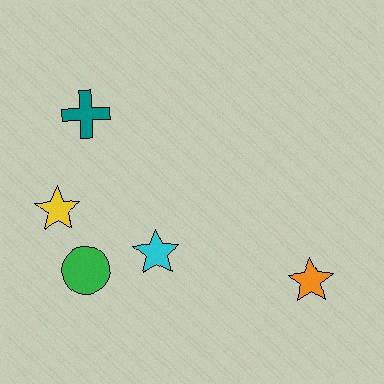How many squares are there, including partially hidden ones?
There are no squares.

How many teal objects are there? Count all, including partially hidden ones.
There is 1 teal object.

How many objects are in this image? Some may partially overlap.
There are 5 objects.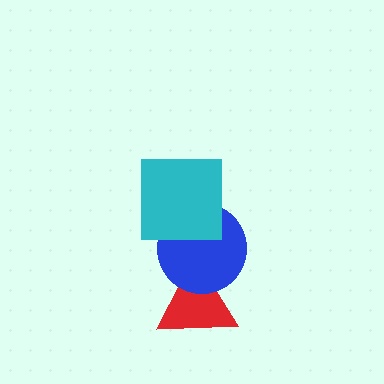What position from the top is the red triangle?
The red triangle is 3rd from the top.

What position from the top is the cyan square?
The cyan square is 1st from the top.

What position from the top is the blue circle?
The blue circle is 2nd from the top.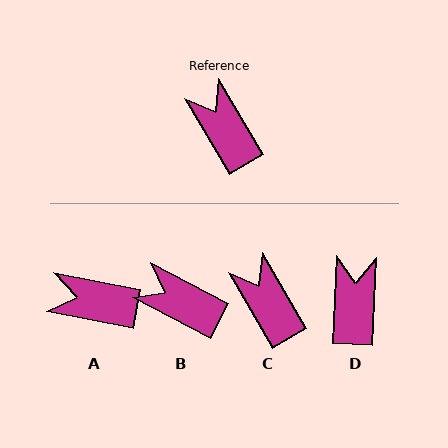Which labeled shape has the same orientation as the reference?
C.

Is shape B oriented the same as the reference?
No, it is off by about 32 degrees.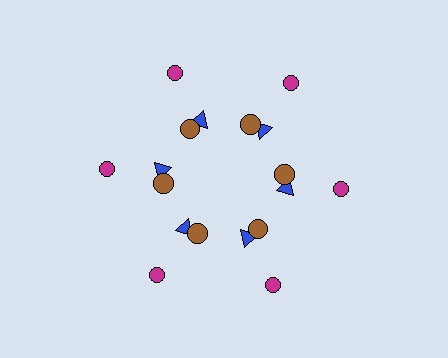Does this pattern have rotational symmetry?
Yes, this pattern has 6-fold rotational symmetry. It looks the same after rotating 60 degrees around the center.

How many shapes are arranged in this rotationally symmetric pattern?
There are 18 shapes, arranged in 6 groups of 3.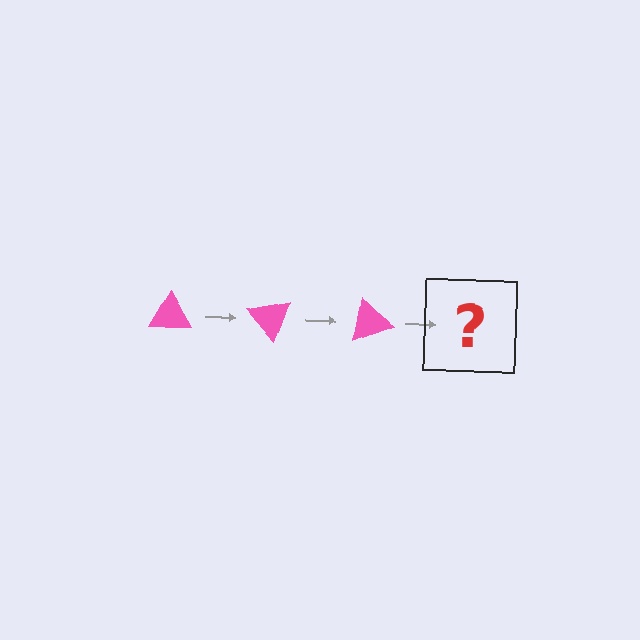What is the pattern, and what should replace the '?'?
The pattern is that the triangle rotates 50 degrees each step. The '?' should be a pink triangle rotated 150 degrees.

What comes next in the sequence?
The next element should be a pink triangle rotated 150 degrees.